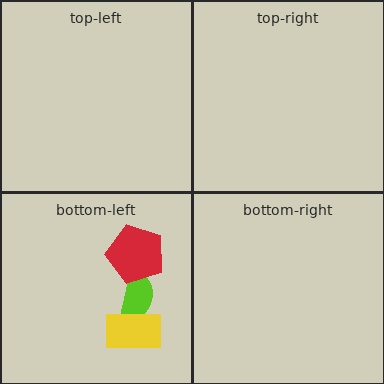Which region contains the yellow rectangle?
The bottom-left region.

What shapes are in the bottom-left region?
The lime semicircle, the yellow rectangle, the red pentagon.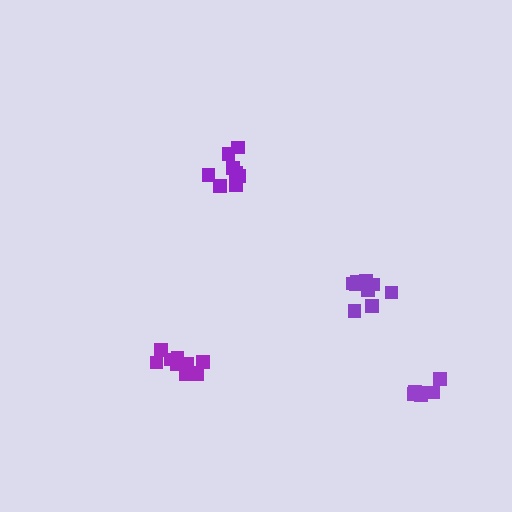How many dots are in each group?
Group 1: 10 dots, Group 2: 9 dots, Group 3: 10 dots, Group 4: 7 dots (36 total).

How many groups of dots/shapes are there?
There are 4 groups.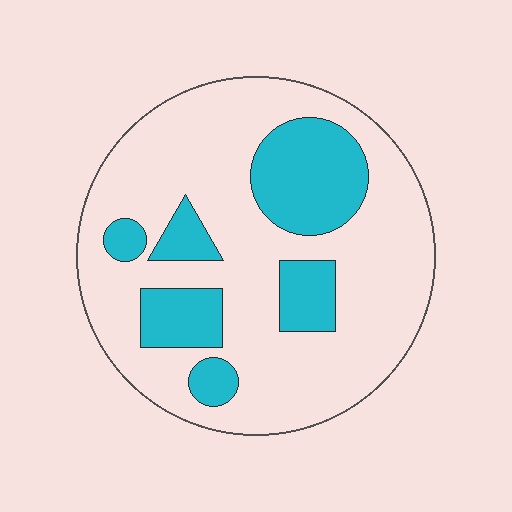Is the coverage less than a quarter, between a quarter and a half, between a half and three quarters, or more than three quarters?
Between a quarter and a half.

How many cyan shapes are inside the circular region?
6.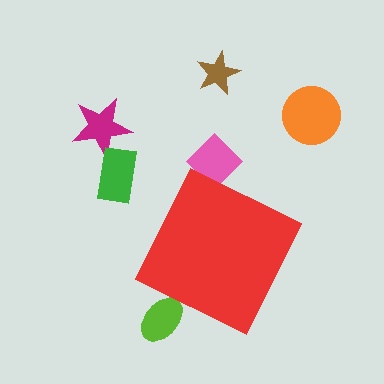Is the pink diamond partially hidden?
Yes, the pink diamond is partially hidden behind the red diamond.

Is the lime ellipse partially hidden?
Yes, the lime ellipse is partially hidden behind the red diamond.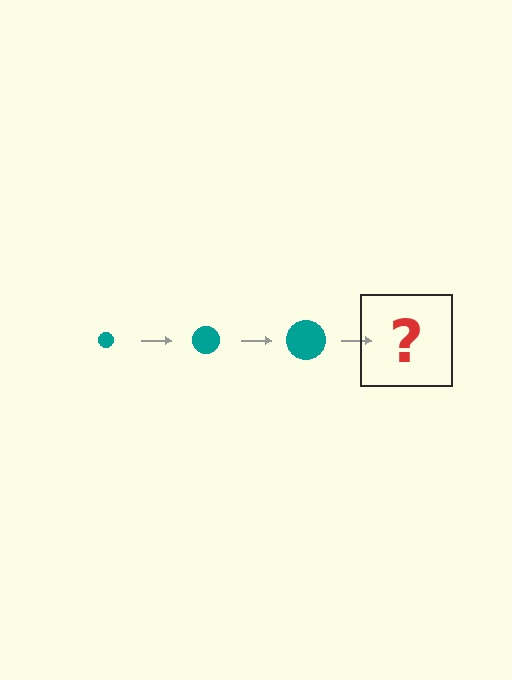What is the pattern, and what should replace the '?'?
The pattern is that the circle gets progressively larger each step. The '?' should be a teal circle, larger than the previous one.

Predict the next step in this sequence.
The next step is a teal circle, larger than the previous one.